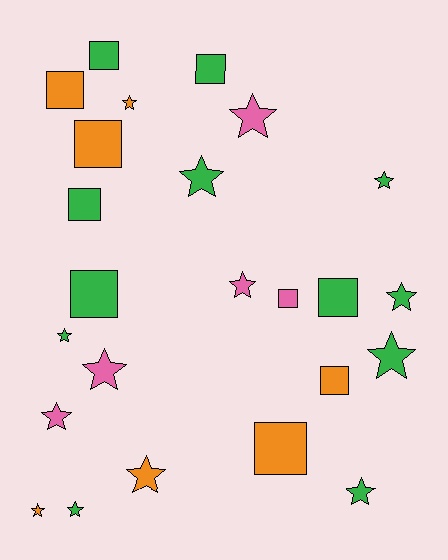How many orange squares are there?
There are 4 orange squares.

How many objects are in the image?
There are 24 objects.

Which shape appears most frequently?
Star, with 14 objects.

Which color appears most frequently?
Green, with 12 objects.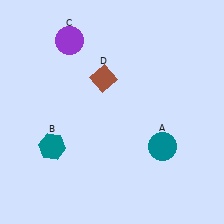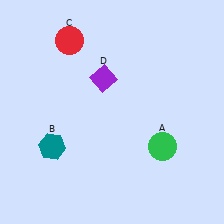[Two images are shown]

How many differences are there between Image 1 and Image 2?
There are 3 differences between the two images.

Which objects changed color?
A changed from teal to green. C changed from purple to red. D changed from brown to purple.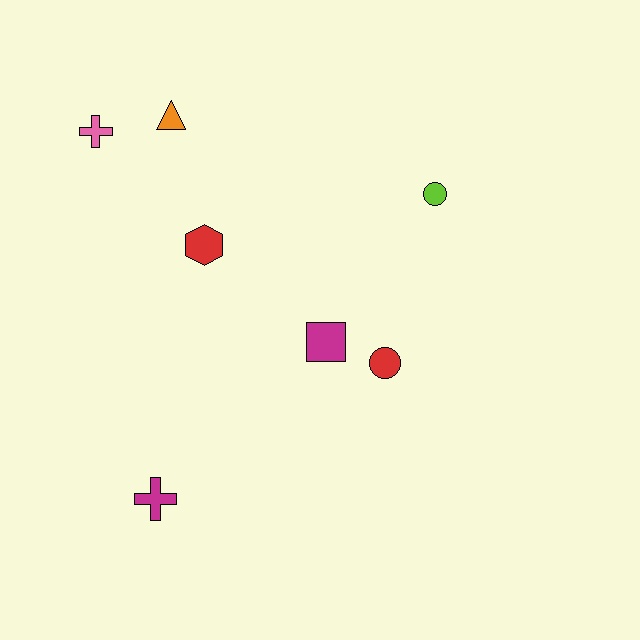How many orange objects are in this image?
There is 1 orange object.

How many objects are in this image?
There are 7 objects.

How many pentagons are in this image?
There are no pentagons.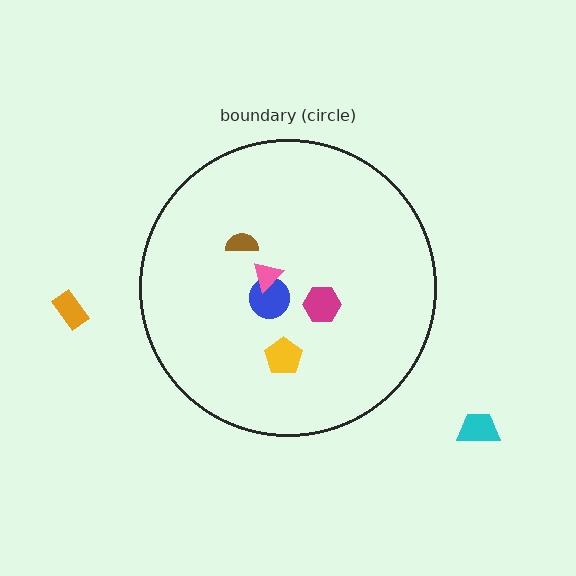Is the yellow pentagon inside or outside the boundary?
Inside.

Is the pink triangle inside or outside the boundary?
Inside.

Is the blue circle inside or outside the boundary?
Inside.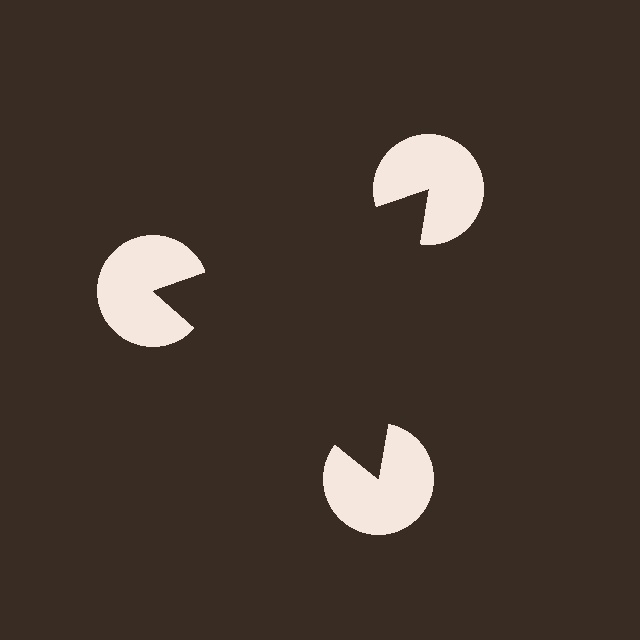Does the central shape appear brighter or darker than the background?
It typically appears slightly darker than the background, even though no actual brightness change is drawn.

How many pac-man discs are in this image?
There are 3 — one at each vertex of the illusory triangle.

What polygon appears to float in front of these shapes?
An illusory triangle — its edges are inferred from the aligned wedge cuts in the pac-man discs, not physically drawn.